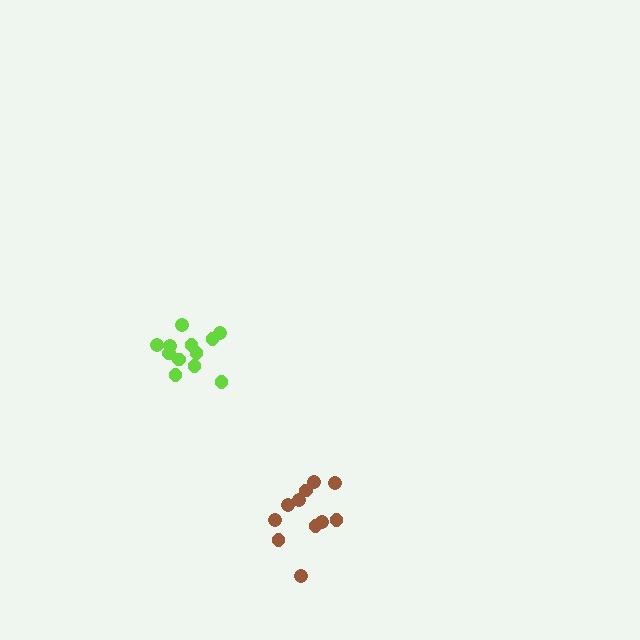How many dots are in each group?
Group 1: 11 dots, Group 2: 12 dots (23 total).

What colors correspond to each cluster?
The clusters are colored: brown, lime.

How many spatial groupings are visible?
There are 2 spatial groupings.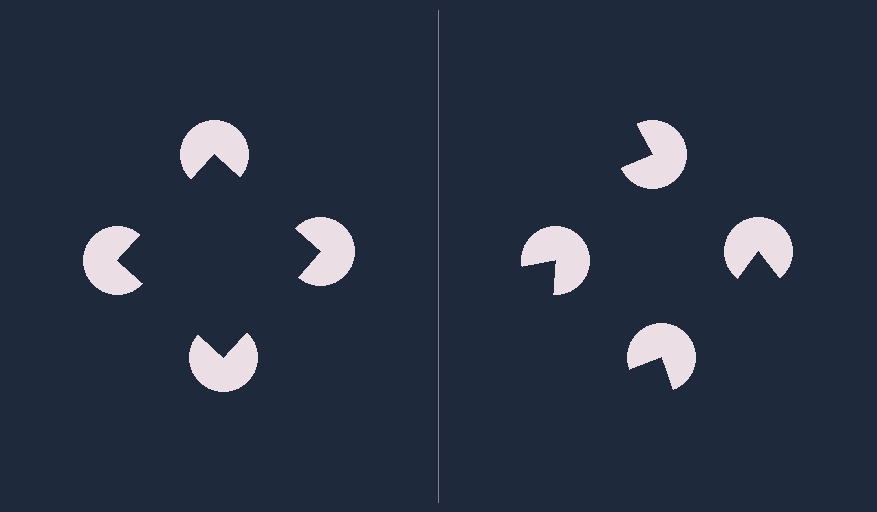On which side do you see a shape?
An illusory square appears on the left side. On the right side the wedge cuts are rotated, so no coherent shape forms.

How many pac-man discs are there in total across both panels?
8 — 4 on each side.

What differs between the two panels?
The pac-man discs are positioned identically on both sides; only the wedge orientations differ. On the left they align to a square; on the right they are misaligned.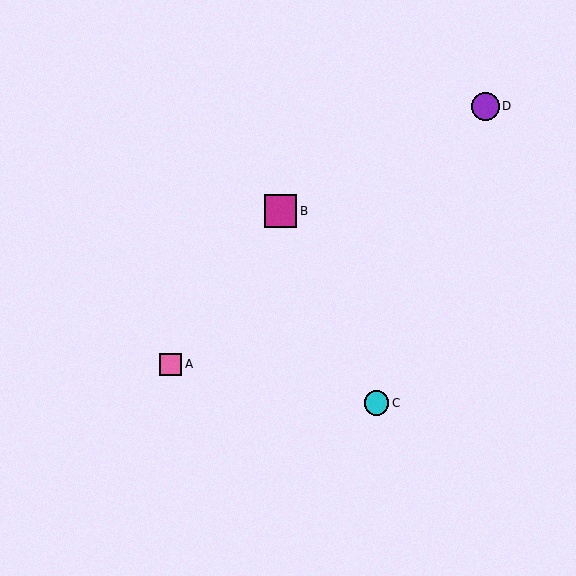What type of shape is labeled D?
Shape D is a purple circle.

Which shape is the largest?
The magenta square (labeled B) is the largest.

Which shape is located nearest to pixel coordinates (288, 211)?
The magenta square (labeled B) at (280, 211) is nearest to that location.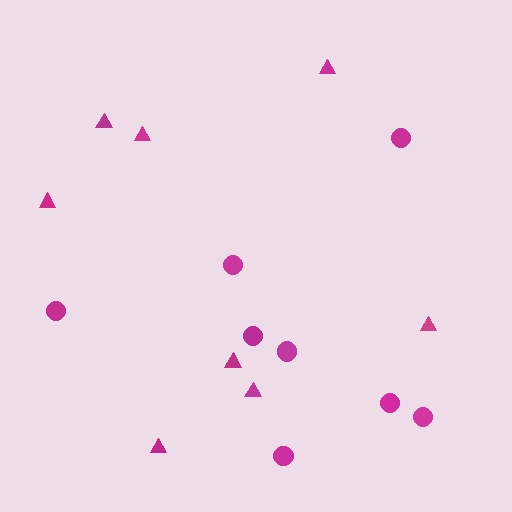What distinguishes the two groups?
There are 2 groups: one group of circles (8) and one group of triangles (8).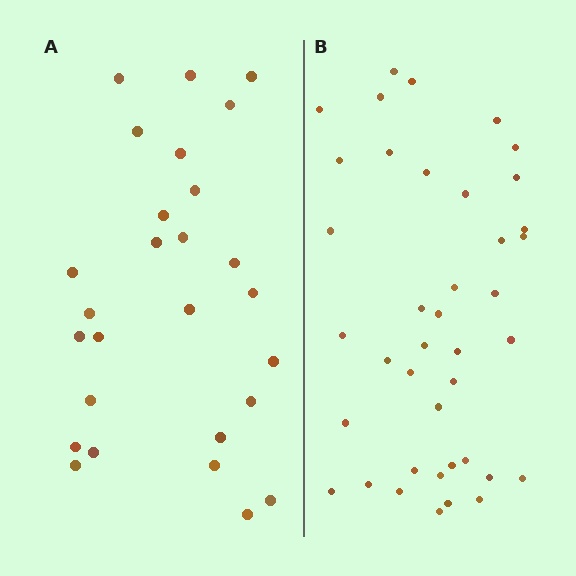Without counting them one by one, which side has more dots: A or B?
Region B (the right region) has more dots.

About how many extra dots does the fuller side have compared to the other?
Region B has approximately 15 more dots than region A.